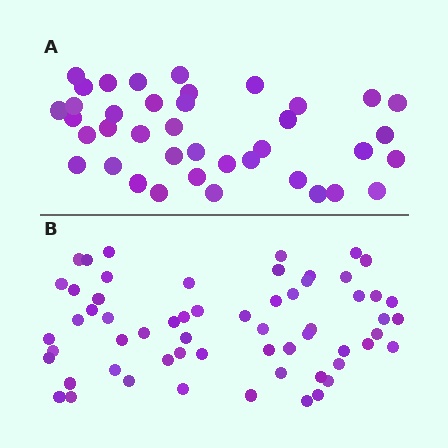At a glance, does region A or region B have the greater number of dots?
Region B (the bottom region) has more dots.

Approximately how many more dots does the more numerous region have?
Region B has approximately 20 more dots than region A.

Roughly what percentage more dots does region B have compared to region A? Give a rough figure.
About 55% more.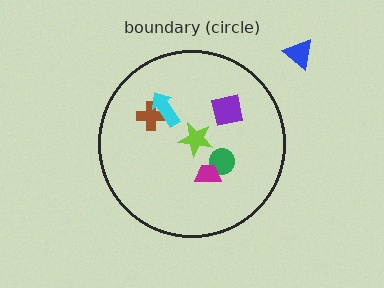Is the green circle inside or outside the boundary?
Inside.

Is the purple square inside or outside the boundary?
Inside.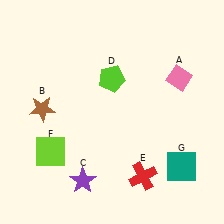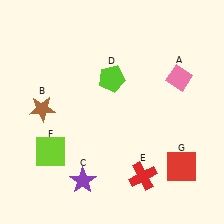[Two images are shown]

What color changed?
The square (G) changed from teal in Image 1 to red in Image 2.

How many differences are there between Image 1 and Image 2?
There is 1 difference between the two images.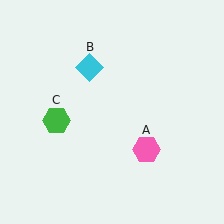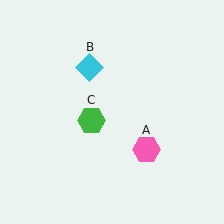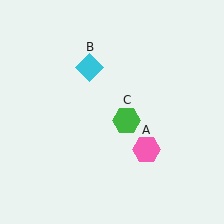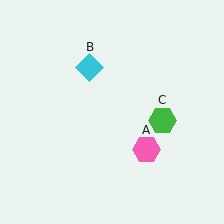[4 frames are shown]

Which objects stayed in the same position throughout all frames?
Pink hexagon (object A) and cyan diamond (object B) remained stationary.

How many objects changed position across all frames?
1 object changed position: green hexagon (object C).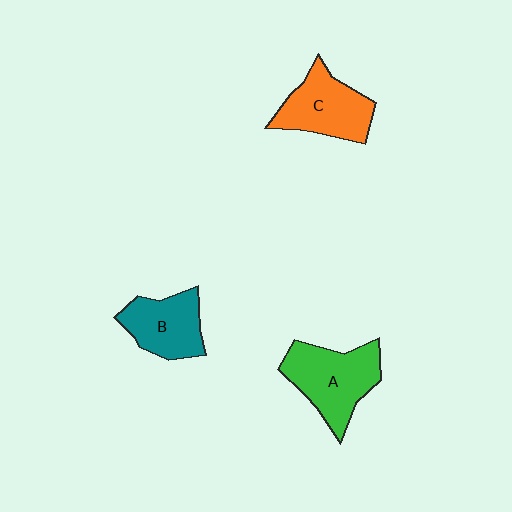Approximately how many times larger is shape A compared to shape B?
Approximately 1.3 times.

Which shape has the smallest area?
Shape B (teal).